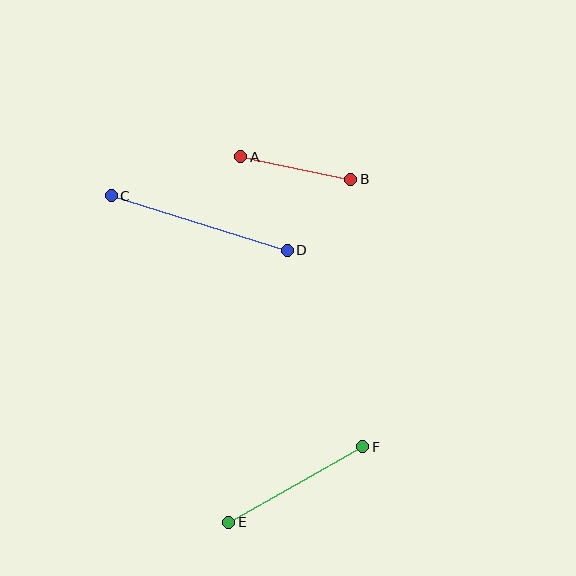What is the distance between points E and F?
The distance is approximately 154 pixels.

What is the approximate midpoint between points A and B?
The midpoint is at approximately (296, 168) pixels.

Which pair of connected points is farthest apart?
Points C and D are farthest apart.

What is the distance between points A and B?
The distance is approximately 112 pixels.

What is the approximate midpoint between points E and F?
The midpoint is at approximately (296, 485) pixels.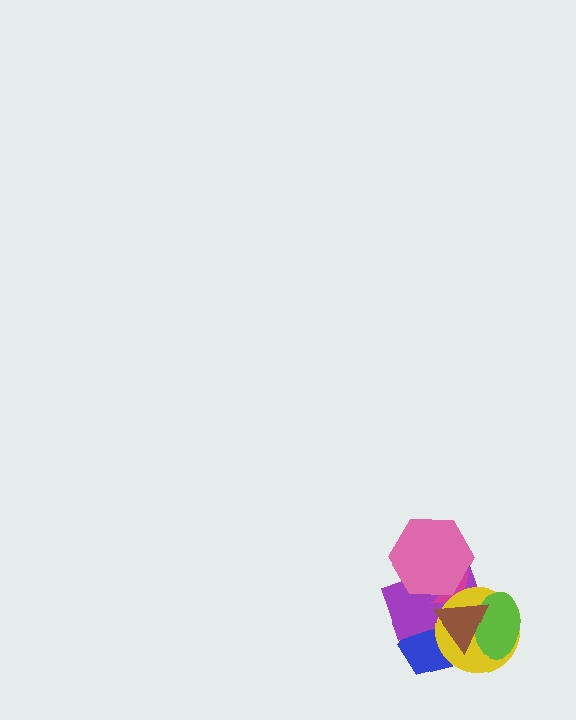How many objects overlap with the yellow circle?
5 objects overlap with the yellow circle.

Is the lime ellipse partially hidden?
Yes, it is partially covered by another shape.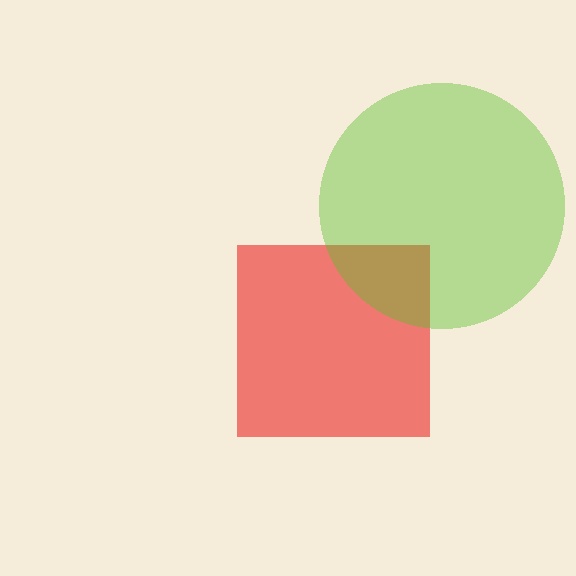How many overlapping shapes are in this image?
There are 2 overlapping shapes in the image.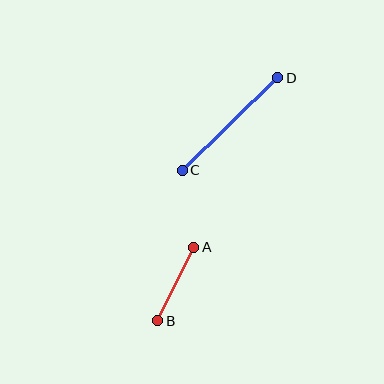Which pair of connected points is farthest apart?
Points C and D are farthest apart.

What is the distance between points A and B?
The distance is approximately 82 pixels.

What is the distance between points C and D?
The distance is approximately 133 pixels.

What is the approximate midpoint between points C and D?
The midpoint is at approximately (230, 124) pixels.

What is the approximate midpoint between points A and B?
The midpoint is at approximately (176, 284) pixels.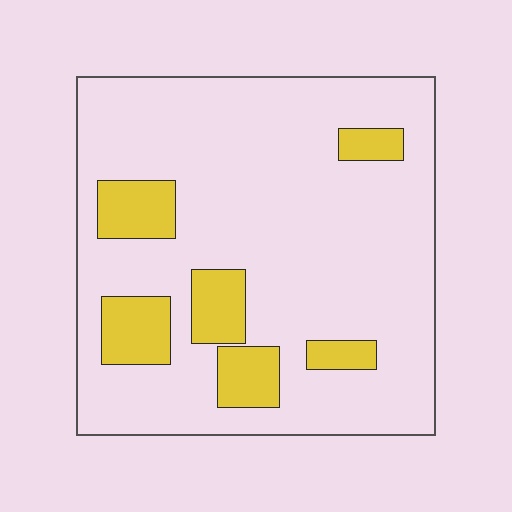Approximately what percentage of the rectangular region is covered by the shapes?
Approximately 15%.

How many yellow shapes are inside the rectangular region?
6.